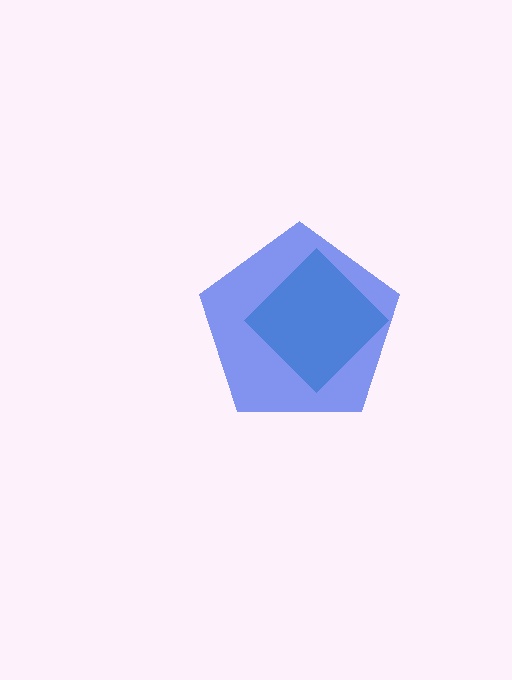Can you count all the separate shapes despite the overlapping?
Yes, there are 2 separate shapes.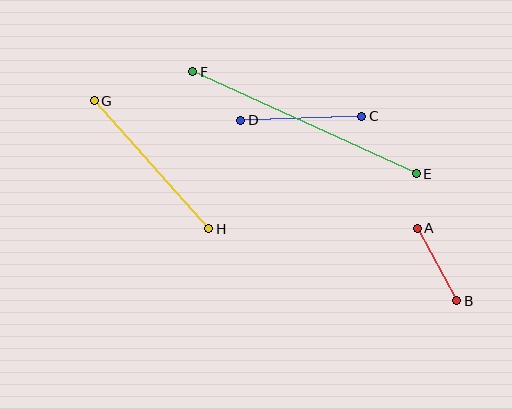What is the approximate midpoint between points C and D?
The midpoint is at approximately (301, 118) pixels.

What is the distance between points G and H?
The distance is approximately 171 pixels.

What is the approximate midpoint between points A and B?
The midpoint is at approximately (437, 264) pixels.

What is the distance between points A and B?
The distance is approximately 83 pixels.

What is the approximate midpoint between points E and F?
The midpoint is at approximately (305, 123) pixels.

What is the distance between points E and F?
The distance is approximately 246 pixels.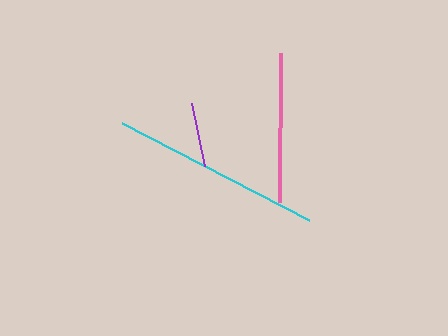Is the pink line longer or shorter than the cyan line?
The cyan line is longer than the pink line.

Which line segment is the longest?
The cyan line is the longest at approximately 210 pixels.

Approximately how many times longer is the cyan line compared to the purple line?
The cyan line is approximately 3.3 times the length of the purple line.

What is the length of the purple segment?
The purple segment is approximately 64 pixels long.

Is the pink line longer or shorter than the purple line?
The pink line is longer than the purple line.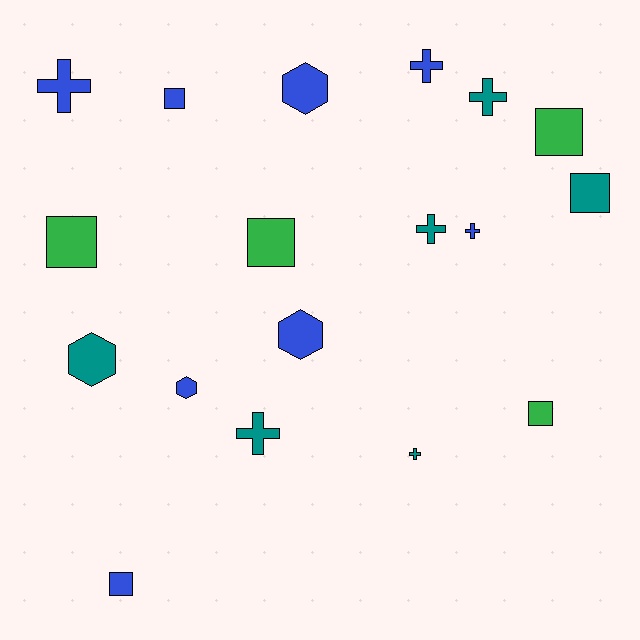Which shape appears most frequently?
Cross, with 7 objects.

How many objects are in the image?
There are 18 objects.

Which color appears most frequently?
Blue, with 8 objects.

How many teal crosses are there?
There are 4 teal crosses.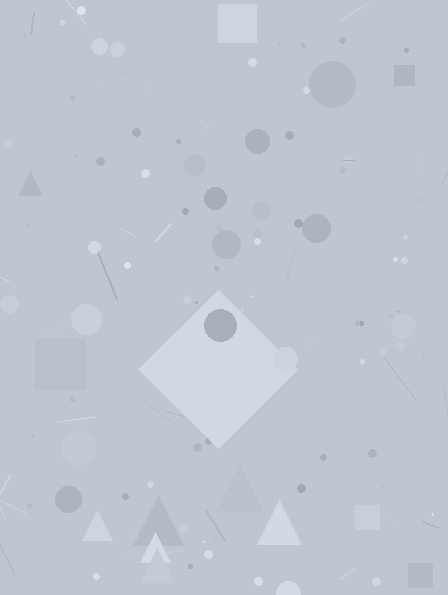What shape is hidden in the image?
A diamond is hidden in the image.